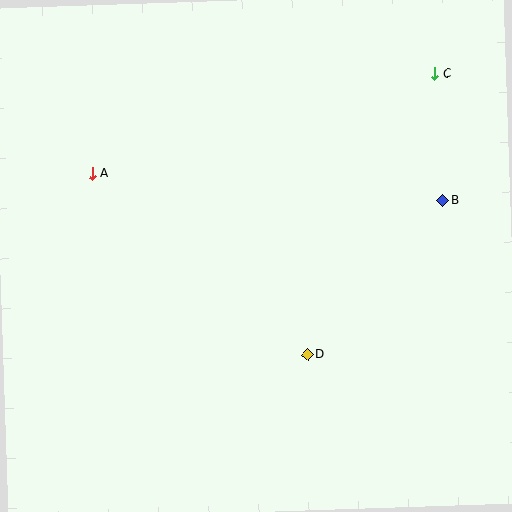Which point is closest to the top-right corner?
Point C is closest to the top-right corner.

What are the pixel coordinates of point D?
Point D is at (308, 355).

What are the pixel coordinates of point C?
Point C is at (435, 74).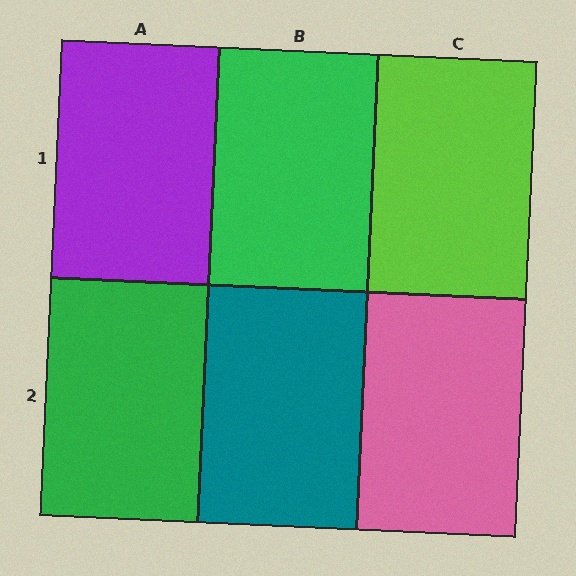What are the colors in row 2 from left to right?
Green, teal, pink.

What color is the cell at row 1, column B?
Green.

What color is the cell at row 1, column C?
Lime.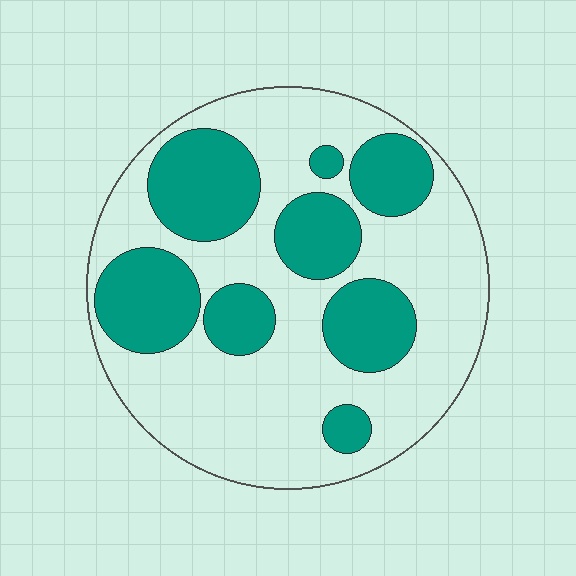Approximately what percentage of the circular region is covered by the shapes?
Approximately 35%.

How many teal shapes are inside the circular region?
8.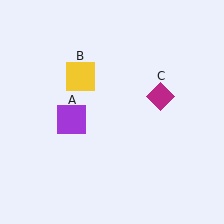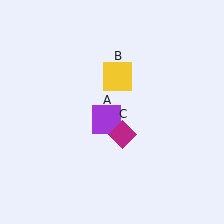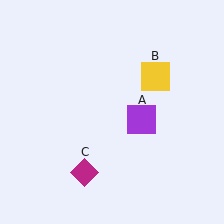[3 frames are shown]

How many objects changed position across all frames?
3 objects changed position: purple square (object A), yellow square (object B), magenta diamond (object C).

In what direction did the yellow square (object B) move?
The yellow square (object B) moved right.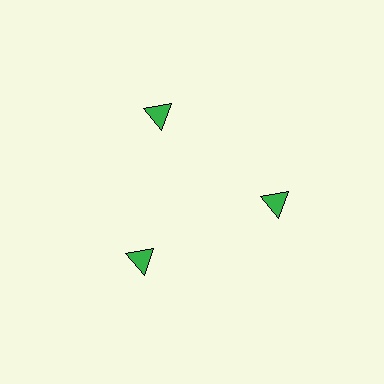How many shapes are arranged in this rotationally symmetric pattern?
There are 3 shapes, arranged in 3 groups of 1.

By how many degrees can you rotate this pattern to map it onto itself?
The pattern maps onto itself every 120 degrees of rotation.